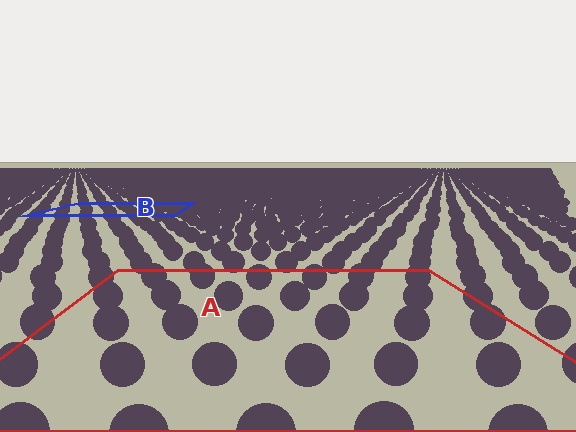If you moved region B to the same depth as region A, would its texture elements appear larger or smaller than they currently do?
They would appear larger. At a closer depth, the same texture elements are projected at a bigger on-screen size.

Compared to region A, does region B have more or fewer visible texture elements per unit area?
Region B has more texture elements per unit area — they are packed more densely because it is farther away.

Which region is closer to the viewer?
Region A is closer. The texture elements there are larger and more spread out.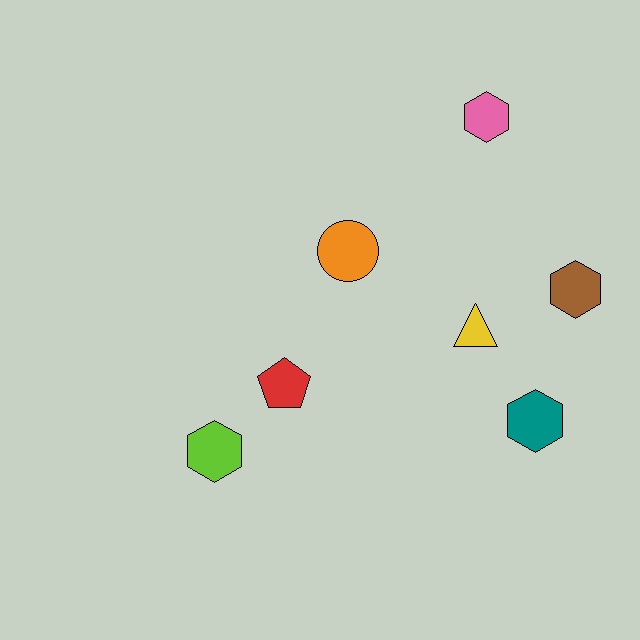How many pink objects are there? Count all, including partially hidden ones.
There is 1 pink object.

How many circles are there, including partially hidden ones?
There is 1 circle.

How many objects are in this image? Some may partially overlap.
There are 7 objects.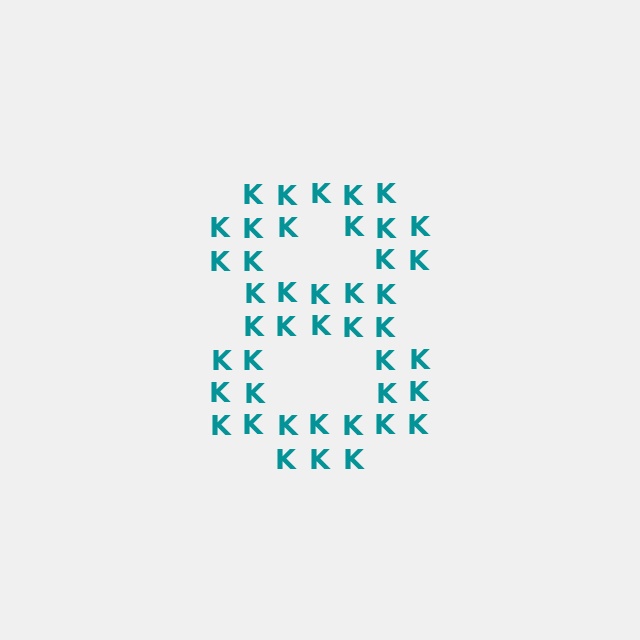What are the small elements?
The small elements are letter K's.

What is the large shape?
The large shape is the digit 8.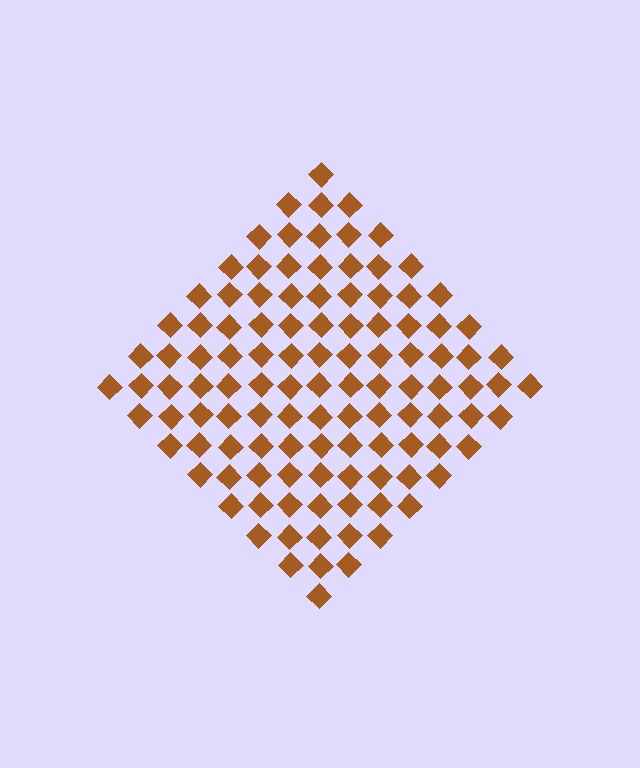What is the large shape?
The large shape is a diamond.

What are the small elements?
The small elements are diamonds.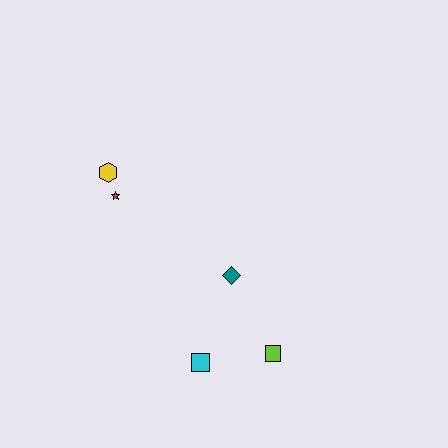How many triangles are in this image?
There are no triangles.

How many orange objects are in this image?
There are no orange objects.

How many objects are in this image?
There are 5 objects.